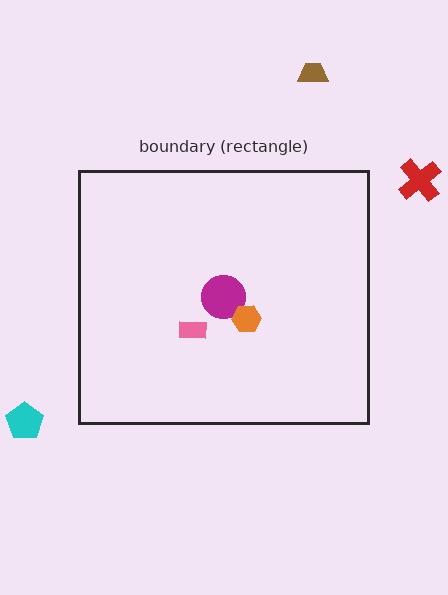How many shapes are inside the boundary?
3 inside, 3 outside.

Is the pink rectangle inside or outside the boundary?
Inside.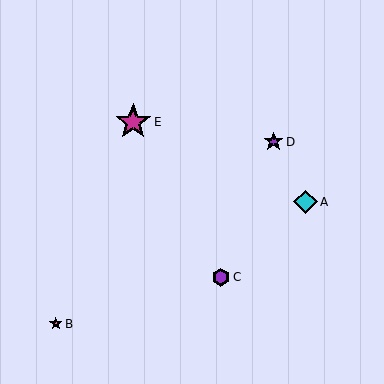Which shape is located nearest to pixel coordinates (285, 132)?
The purple star (labeled D) at (274, 142) is nearest to that location.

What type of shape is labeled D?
Shape D is a purple star.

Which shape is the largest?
The magenta star (labeled E) is the largest.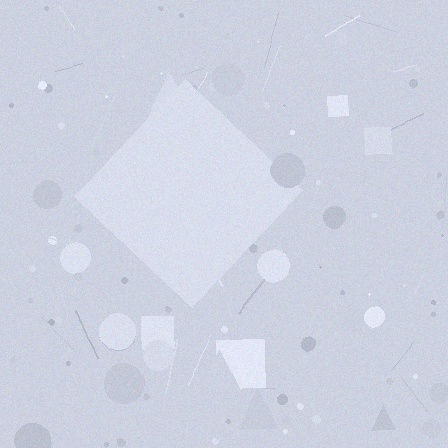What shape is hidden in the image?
A diamond is hidden in the image.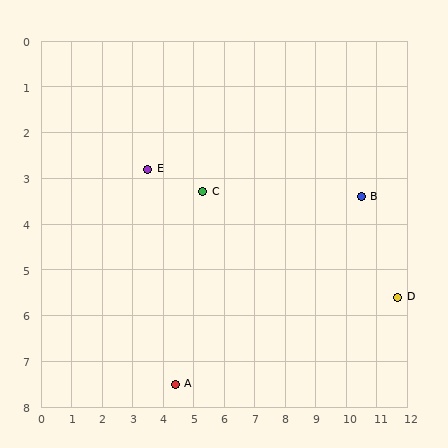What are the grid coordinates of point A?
Point A is at approximately (4.4, 7.5).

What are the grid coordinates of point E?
Point E is at approximately (3.5, 2.8).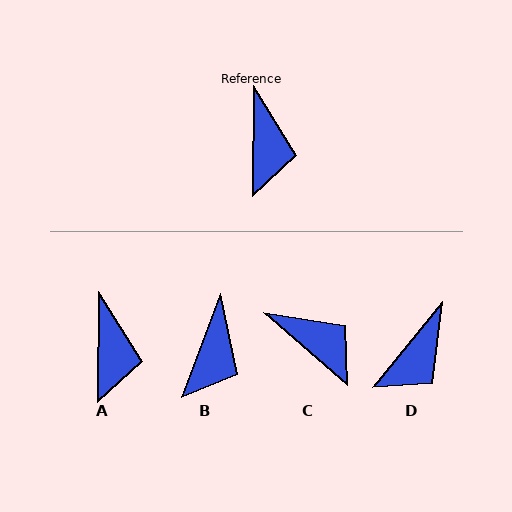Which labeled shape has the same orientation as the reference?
A.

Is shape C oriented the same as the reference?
No, it is off by about 49 degrees.